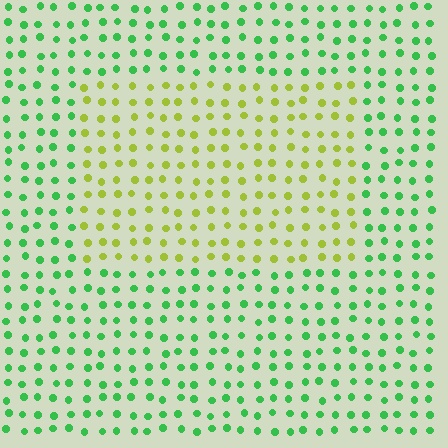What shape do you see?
I see a rectangle.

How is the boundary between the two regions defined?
The boundary is defined purely by a slight shift in hue (about 55 degrees). Spacing, size, and orientation are identical on both sides.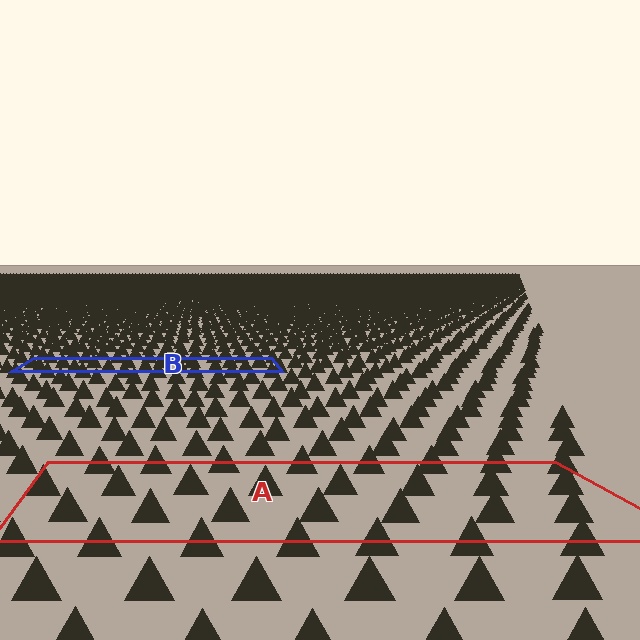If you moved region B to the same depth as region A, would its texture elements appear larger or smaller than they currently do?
They would appear larger. At a closer depth, the same texture elements are projected at a bigger on-screen size.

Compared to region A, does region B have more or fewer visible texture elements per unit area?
Region B has more texture elements per unit area — they are packed more densely because it is farther away.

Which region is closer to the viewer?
Region A is closer. The texture elements there are larger and more spread out.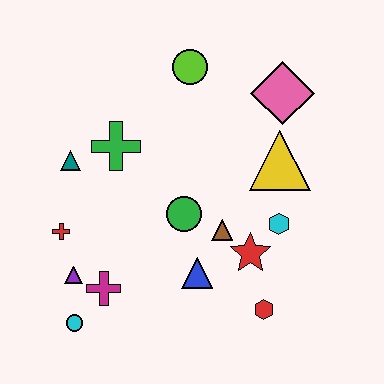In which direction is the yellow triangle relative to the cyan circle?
The yellow triangle is to the right of the cyan circle.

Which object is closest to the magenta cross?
The purple triangle is closest to the magenta cross.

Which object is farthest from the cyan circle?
The pink diamond is farthest from the cyan circle.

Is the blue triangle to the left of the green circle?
No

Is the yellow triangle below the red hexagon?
No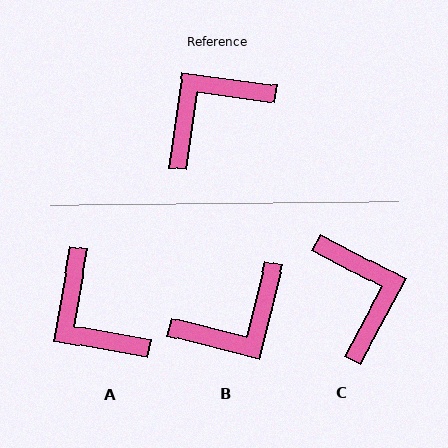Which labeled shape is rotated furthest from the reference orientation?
B, about 174 degrees away.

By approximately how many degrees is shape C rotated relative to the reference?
Approximately 110 degrees clockwise.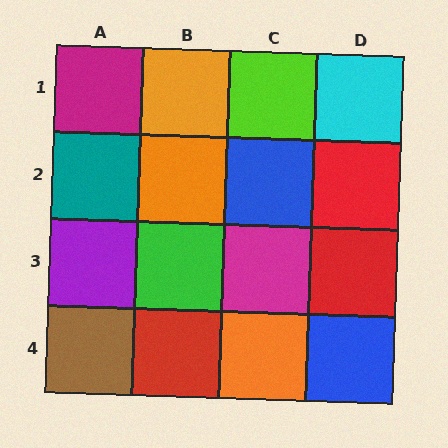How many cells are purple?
1 cell is purple.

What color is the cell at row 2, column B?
Orange.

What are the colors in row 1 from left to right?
Magenta, orange, lime, cyan.